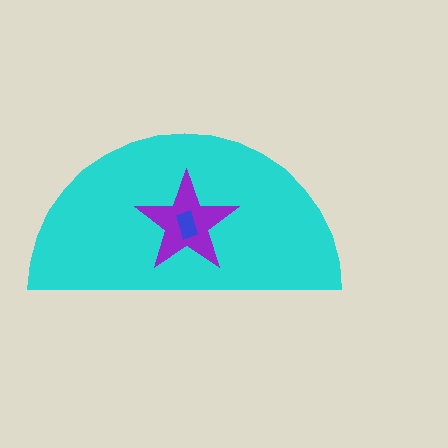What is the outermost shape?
The cyan semicircle.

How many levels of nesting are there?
3.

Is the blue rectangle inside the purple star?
Yes.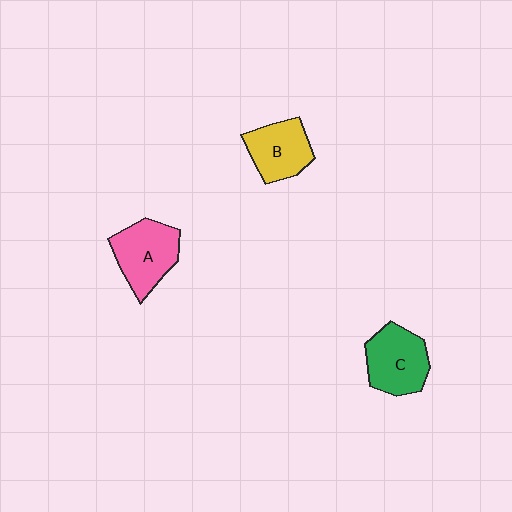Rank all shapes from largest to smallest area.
From largest to smallest: A (pink), C (green), B (yellow).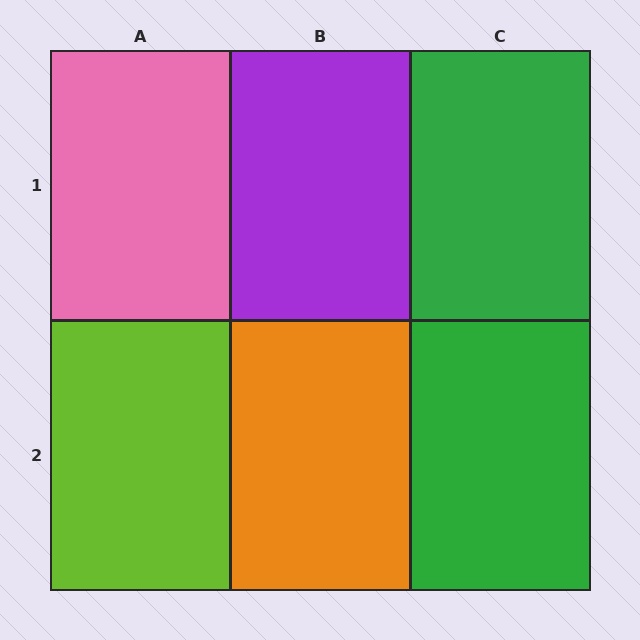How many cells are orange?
1 cell is orange.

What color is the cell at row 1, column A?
Pink.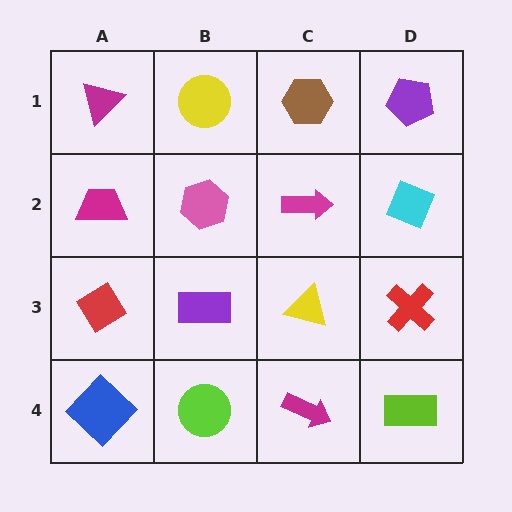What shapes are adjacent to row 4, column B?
A purple rectangle (row 3, column B), a blue diamond (row 4, column A), a magenta arrow (row 4, column C).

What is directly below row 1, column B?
A pink hexagon.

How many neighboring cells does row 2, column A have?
3.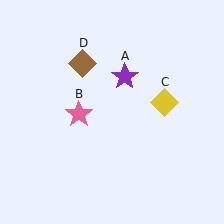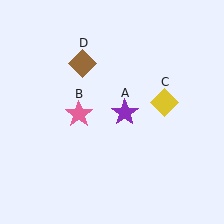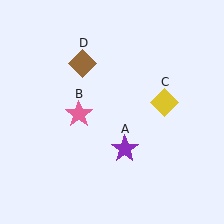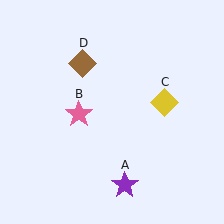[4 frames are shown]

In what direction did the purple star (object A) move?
The purple star (object A) moved down.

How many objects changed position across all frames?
1 object changed position: purple star (object A).